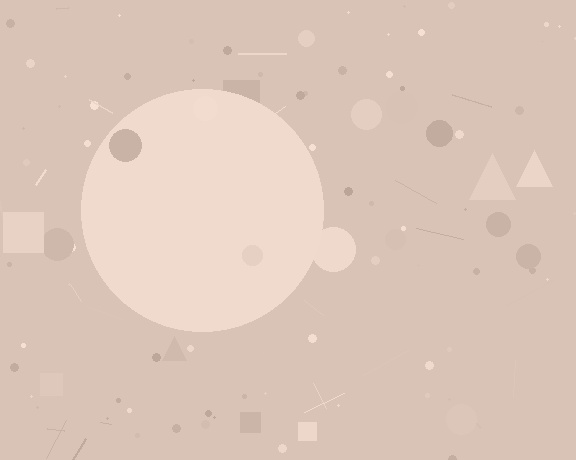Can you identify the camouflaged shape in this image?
The camouflaged shape is a circle.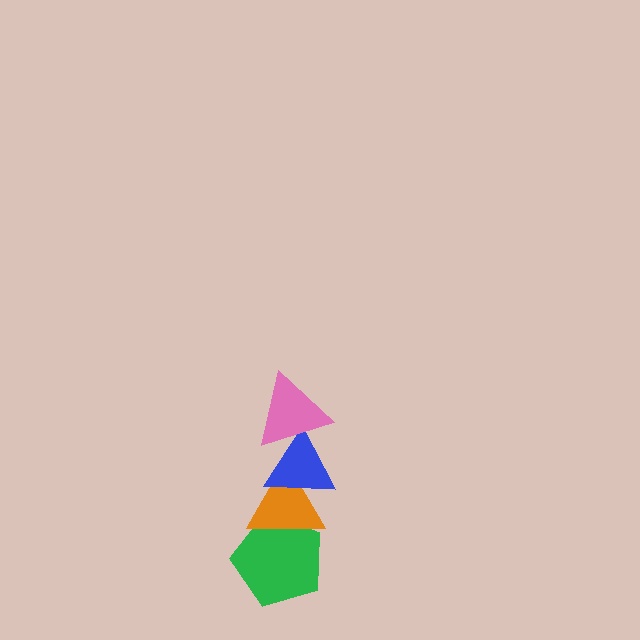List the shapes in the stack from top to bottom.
From top to bottom: the pink triangle, the blue triangle, the orange triangle, the green pentagon.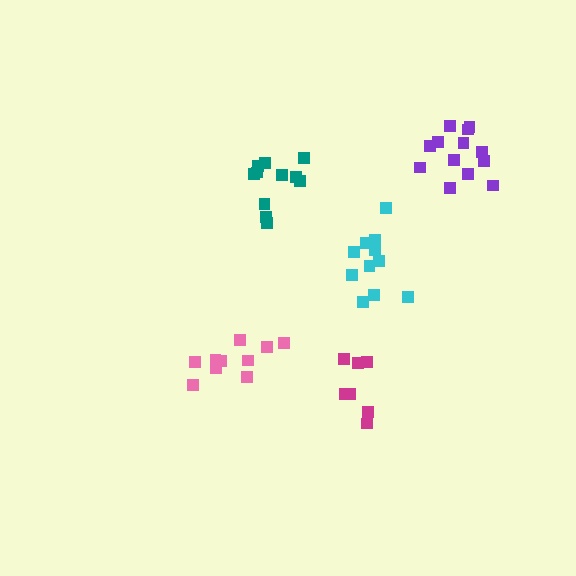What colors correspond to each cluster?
The clusters are colored: teal, magenta, cyan, pink, purple.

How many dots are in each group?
Group 1: 11 dots, Group 2: 7 dots, Group 3: 12 dots, Group 4: 10 dots, Group 5: 13 dots (53 total).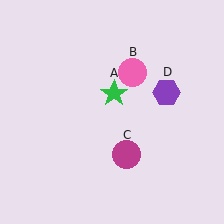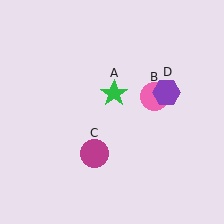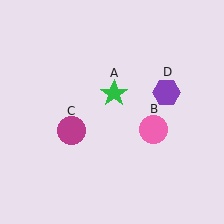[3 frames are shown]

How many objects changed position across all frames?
2 objects changed position: pink circle (object B), magenta circle (object C).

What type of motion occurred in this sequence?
The pink circle (object B), magenta circle (object C) rotated clockwise around the center of the scene.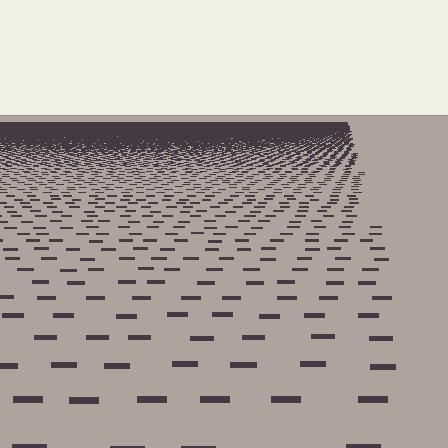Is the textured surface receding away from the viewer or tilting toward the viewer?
The surface is receding away from the viewer. Texture elements get smaller and denser toward the top.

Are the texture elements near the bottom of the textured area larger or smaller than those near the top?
Larger. Near the bottom, elements are closer to the viewer and appear at a bigger on-screen size.